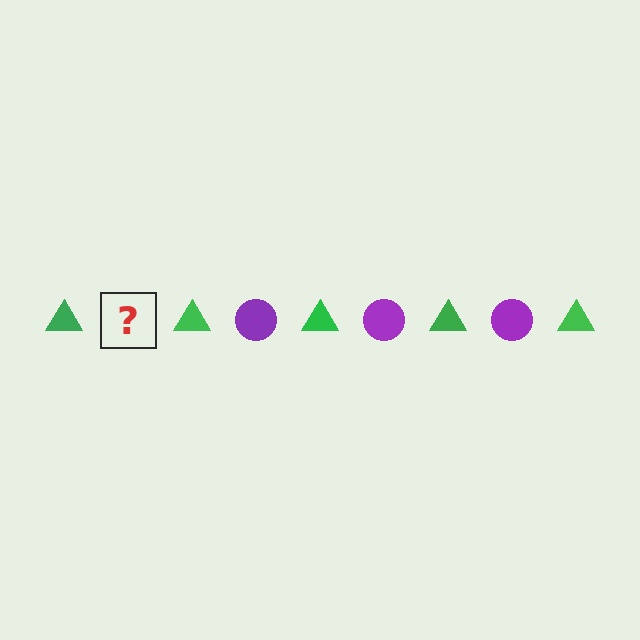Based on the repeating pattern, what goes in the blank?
The blank should be a purple circle.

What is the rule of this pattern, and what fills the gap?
The rule is that the pattern alternates between green triangle and purple circle. The gap should be filled with a purple circle.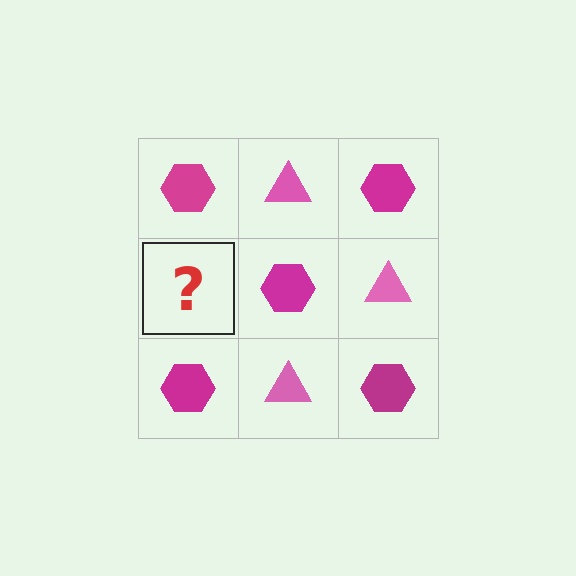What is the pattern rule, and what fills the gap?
The rule is that it alternates magenta hexagon and pink triangle in a checkerboard pattern. The gap should be filled with a pink triangle.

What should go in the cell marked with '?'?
The missing cell should contain a pink triangle.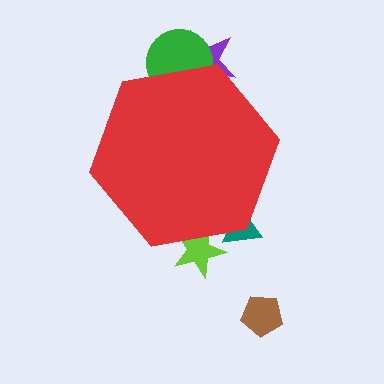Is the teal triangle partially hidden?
Yes, the teal triangle is partially hidden behind the red hexagon.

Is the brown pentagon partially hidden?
No, the brown pentagon is fully visible.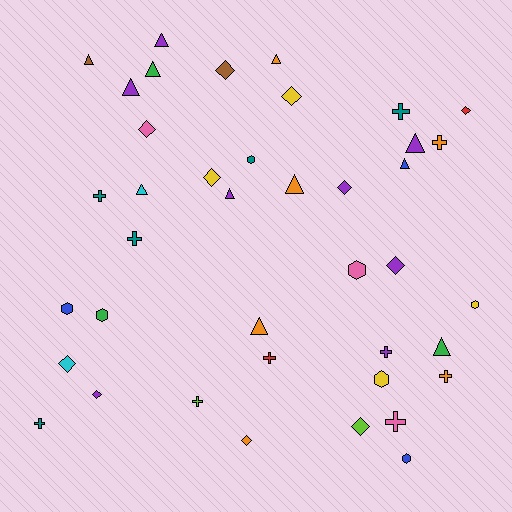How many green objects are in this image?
There are 3 green objects.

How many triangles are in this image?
There are 12 triangles.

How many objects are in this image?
There are 40 objects.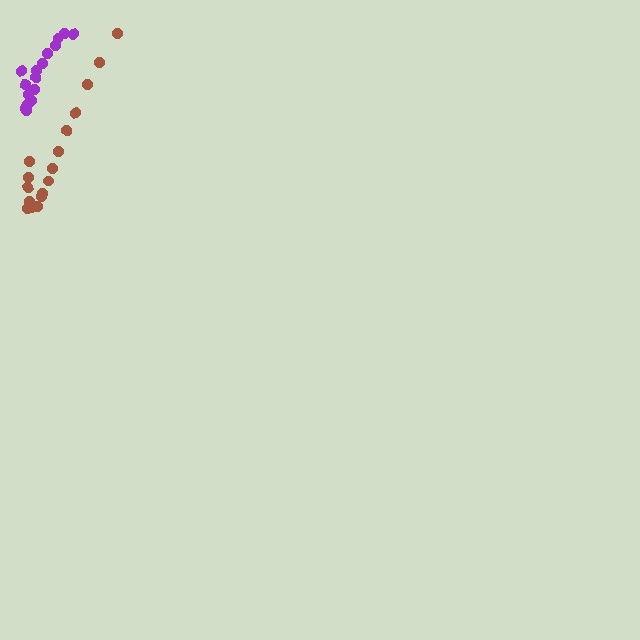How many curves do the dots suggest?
There are 2 distinct paths.